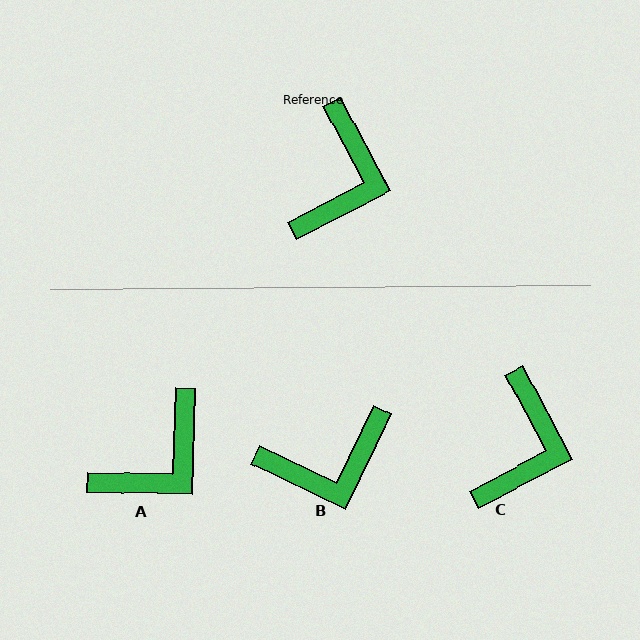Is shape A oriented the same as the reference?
No, it is off by about 29 degrees.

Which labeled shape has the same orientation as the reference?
C.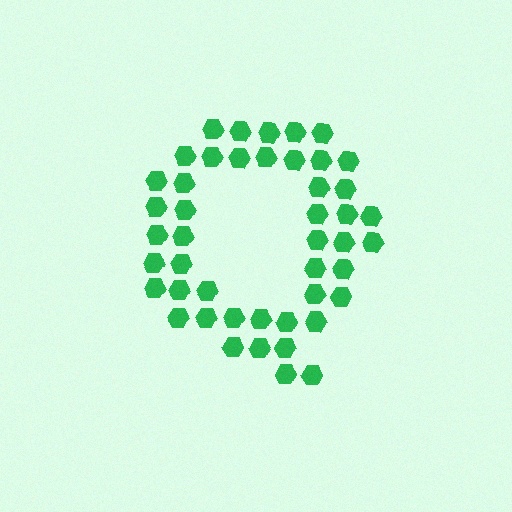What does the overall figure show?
The overall figure shows the letter Q.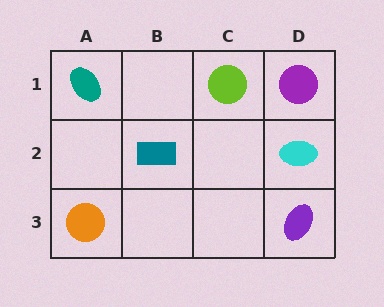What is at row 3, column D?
A purple ellipse.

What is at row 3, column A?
An orange circle.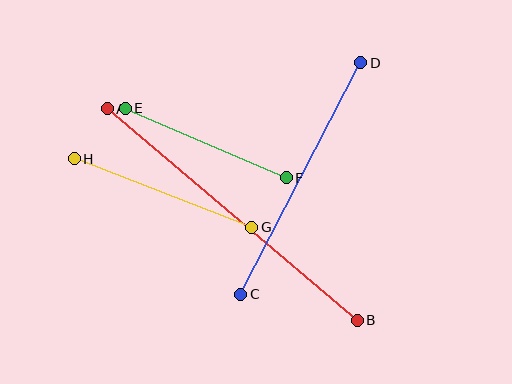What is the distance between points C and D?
The distance is approximately 261 pixels.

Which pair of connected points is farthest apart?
Points A and B are farthest apart.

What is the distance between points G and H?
The distance is approximately 191 pixels.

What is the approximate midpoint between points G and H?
The midpoint is at approximately (163, 193) pixels.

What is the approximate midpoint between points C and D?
The midpoint is at approximately (301, 179) pixels.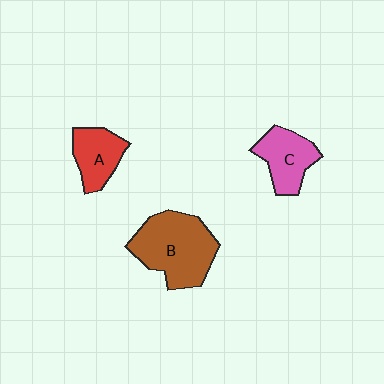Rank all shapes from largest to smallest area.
From largest to smallest: B (brown), C (pink), A (red).